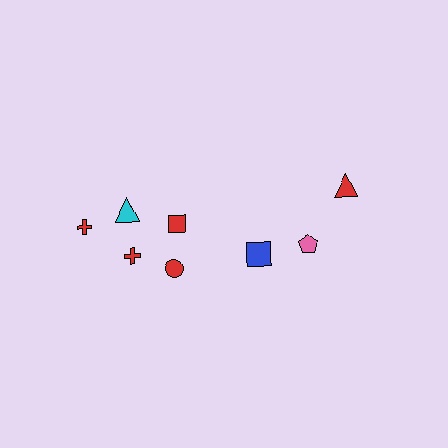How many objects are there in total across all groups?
There are 8 objects.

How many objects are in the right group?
There are 3 objects.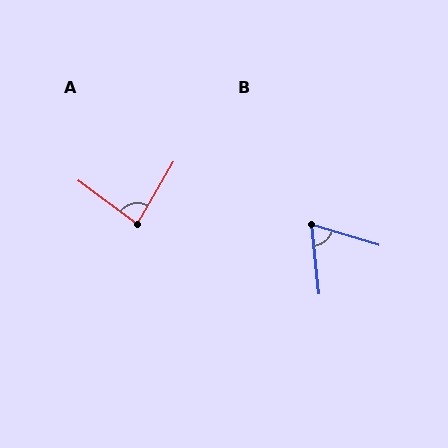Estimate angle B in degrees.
Approximately 67 degrees.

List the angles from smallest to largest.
B (67°), A (84°).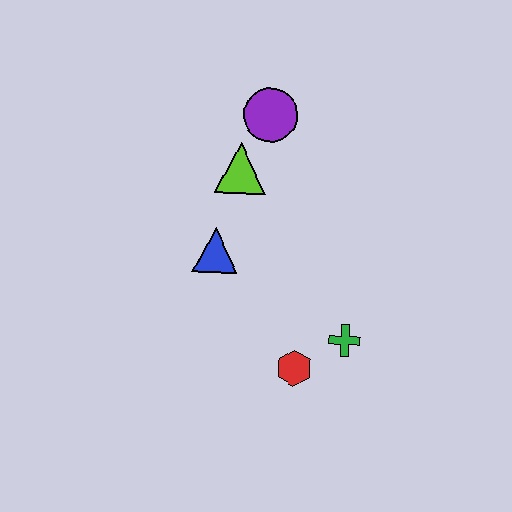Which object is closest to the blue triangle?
The lime triangle is closest to the blue triangle.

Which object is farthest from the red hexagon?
The purple circle is farthest from the red hexagon.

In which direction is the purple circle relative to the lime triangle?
The purple circle is above the lime triangle.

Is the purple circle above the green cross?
Yes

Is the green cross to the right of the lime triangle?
Yes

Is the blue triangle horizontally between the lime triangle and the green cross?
No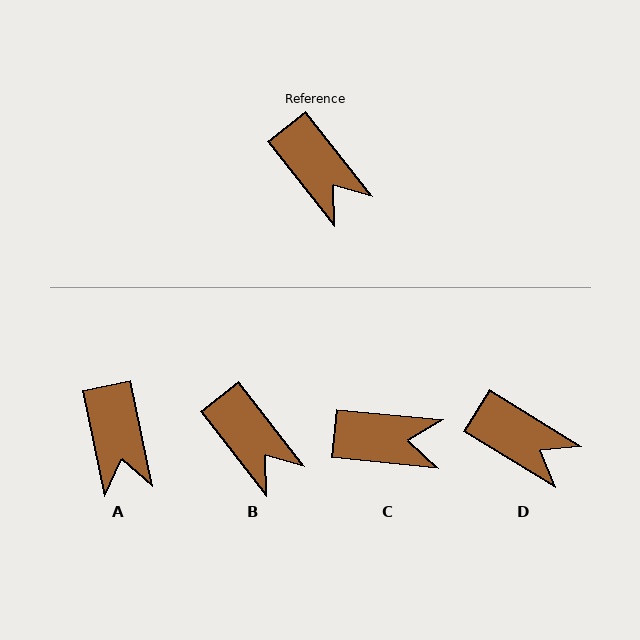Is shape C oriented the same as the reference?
No, it is off by about 46 degrees.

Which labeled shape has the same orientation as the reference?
B.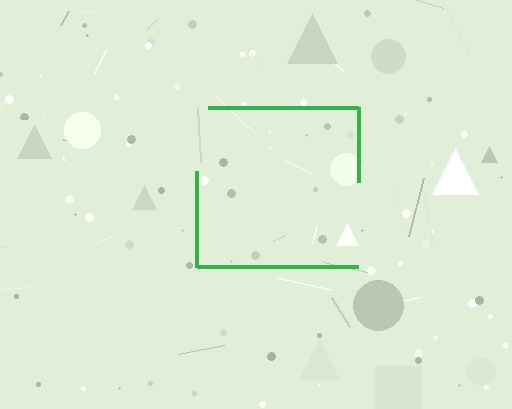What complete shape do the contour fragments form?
The contour fragments form a square.